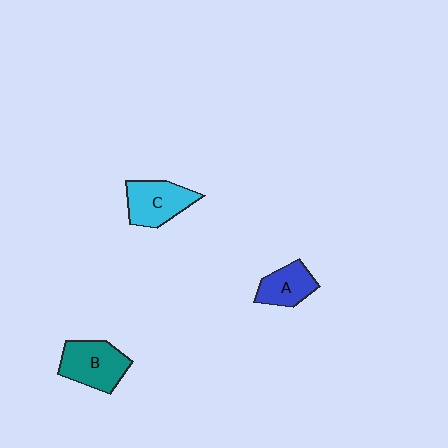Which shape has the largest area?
Shape B (teal).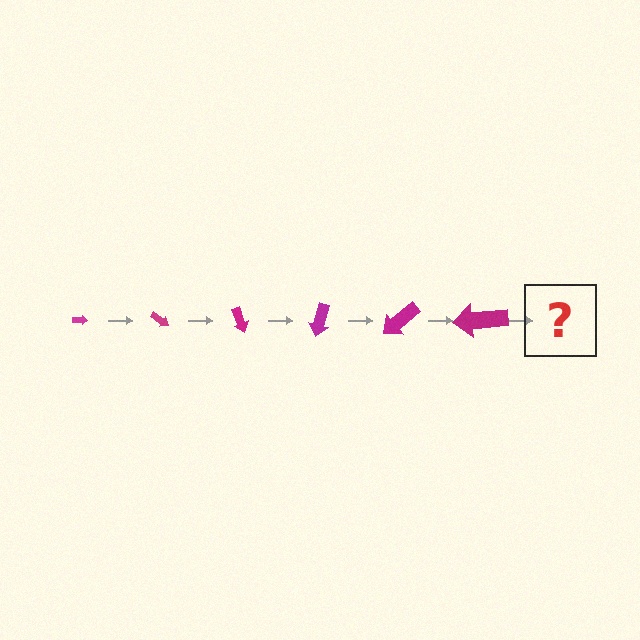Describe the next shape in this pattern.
It should be an arrow, larger than the previous one and rotated 210 degrees from the start.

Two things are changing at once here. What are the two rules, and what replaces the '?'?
The two rules are that the arrow grows larger each step and it rotates 35 degrees each step. The '?' should be an arrow, larger than the previous one and rotated 210 degrees from the start.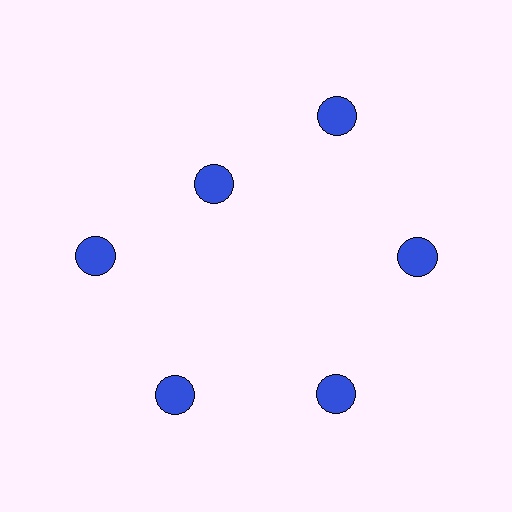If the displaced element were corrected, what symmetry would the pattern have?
It would have 6-fold rotational symmetry — the pattern would map onto itself every 60 degrees.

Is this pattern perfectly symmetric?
No. The 6 blue circles are arranged in a ring, but one element near the 11 o'clock position is pulled inward toward the center, breaking the 6-fold rotational symmetry.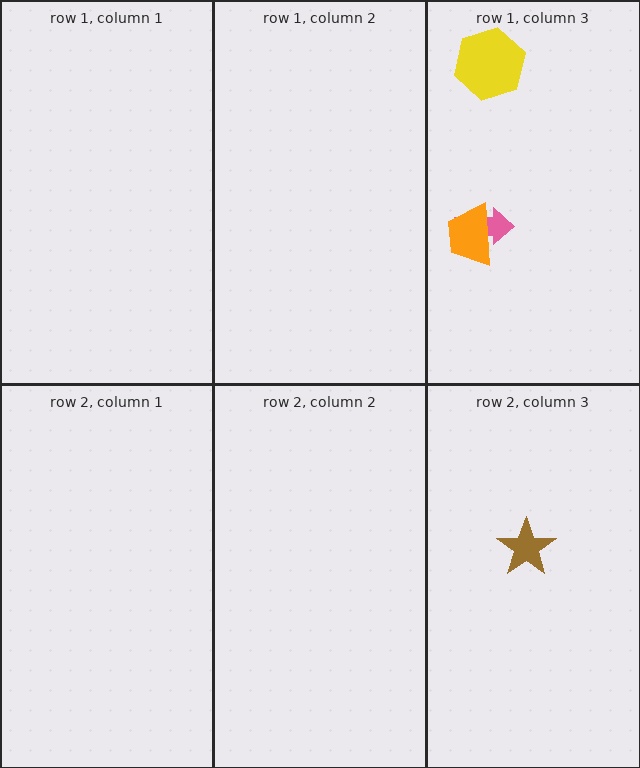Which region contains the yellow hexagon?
The row 1, column 3 region.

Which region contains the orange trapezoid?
The row 1, column 3 region.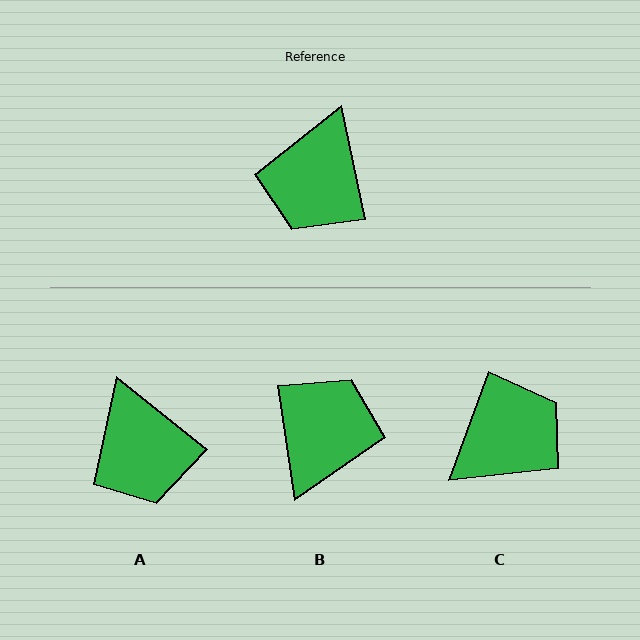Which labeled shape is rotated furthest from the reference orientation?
B, about 177 degrees away.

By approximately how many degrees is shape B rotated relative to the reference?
Approximately 177 degrees counter-clockwise.